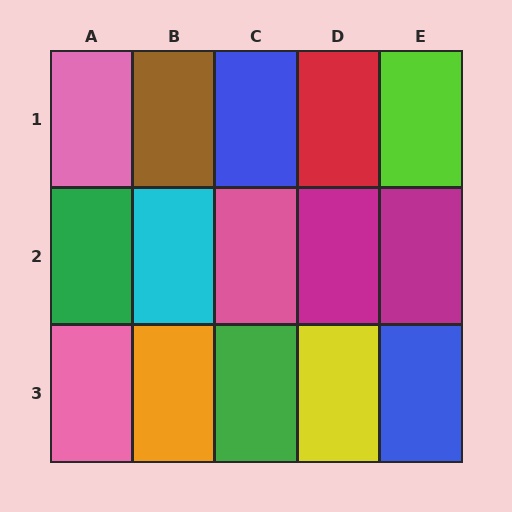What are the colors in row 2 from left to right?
Green, cyan, pink, magenta, magenta.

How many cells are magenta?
2 cells are magenta.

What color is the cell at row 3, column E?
Blue.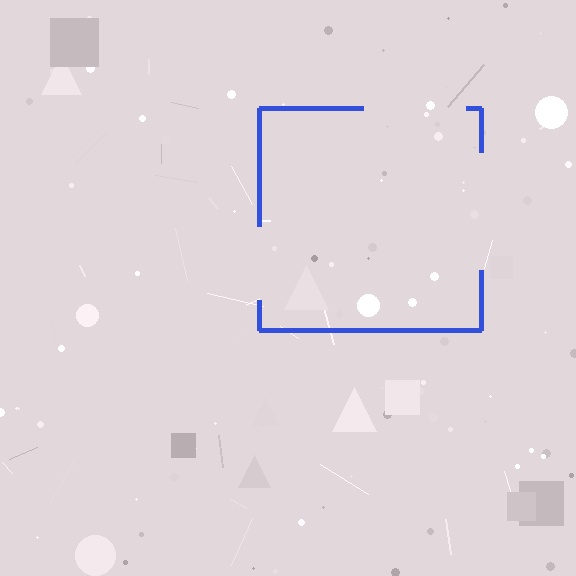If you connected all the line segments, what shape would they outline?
They would outline a square.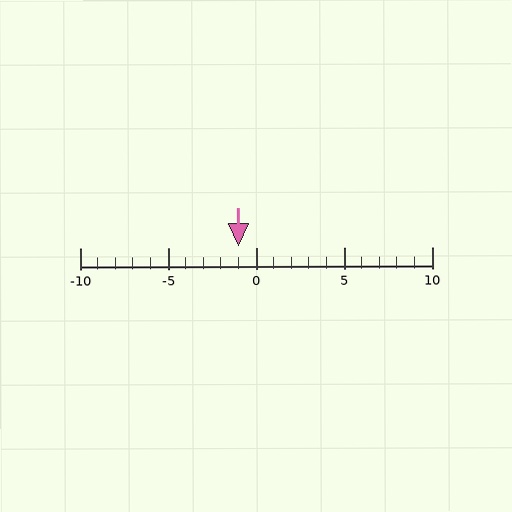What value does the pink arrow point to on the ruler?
The pink arrow points to approximately -1.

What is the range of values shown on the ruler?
The ruler shows values from -10 to 10.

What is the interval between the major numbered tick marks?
The major tick marks are spaced 5 units apart.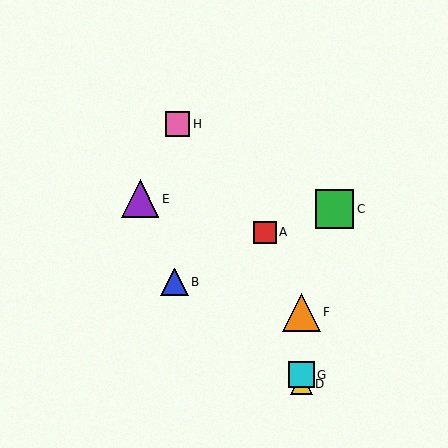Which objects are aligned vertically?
Objects D, F, G are aligned vertically.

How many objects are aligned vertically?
3 objects (D, F, G) are aligned vertically.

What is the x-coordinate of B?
Object B is at x≈175.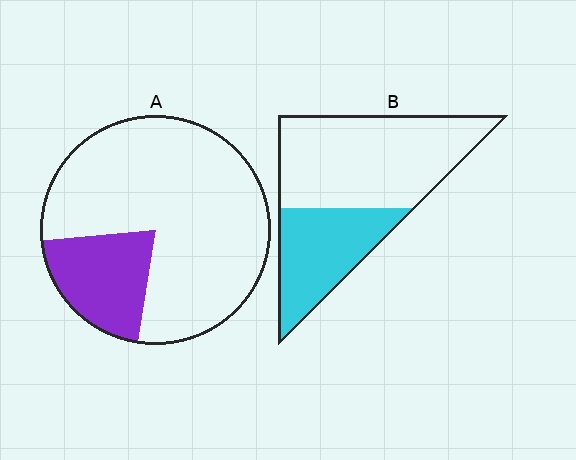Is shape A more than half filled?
No.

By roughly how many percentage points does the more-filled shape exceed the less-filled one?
By roughly 15 percentage points (B over A).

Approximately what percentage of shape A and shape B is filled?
A is approximately 20% and B is approximately 35%.